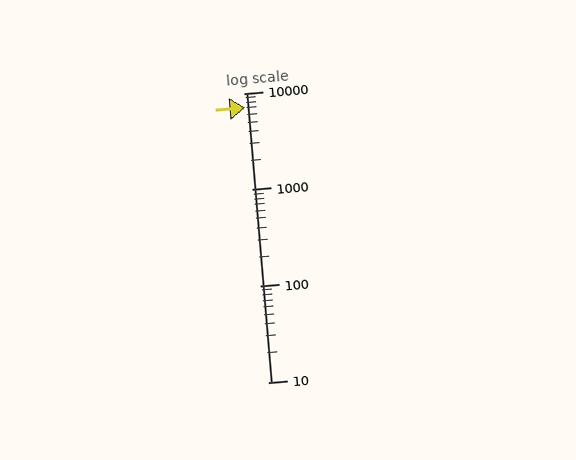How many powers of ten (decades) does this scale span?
The scale spans 3 decades, from 10 to 10000.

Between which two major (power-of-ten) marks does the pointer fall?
The pointer is between 1000 and 10000.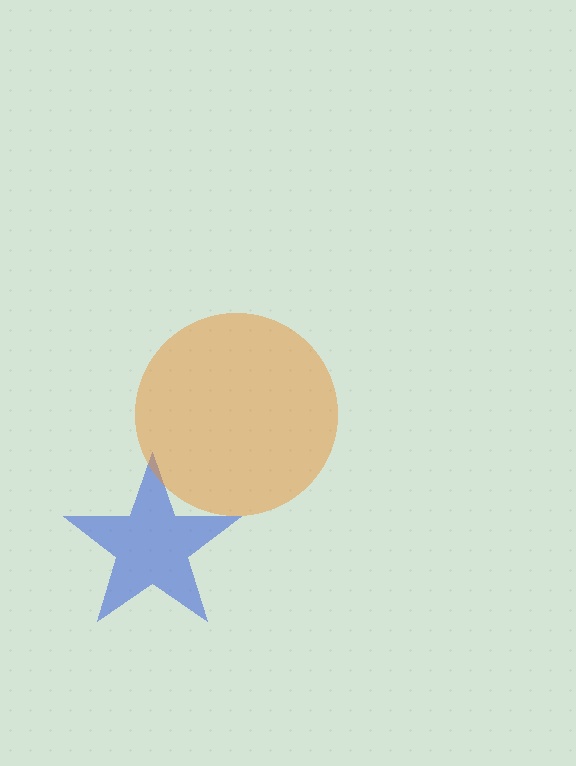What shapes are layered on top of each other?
The layered shapes are: a blue star, an orange circle.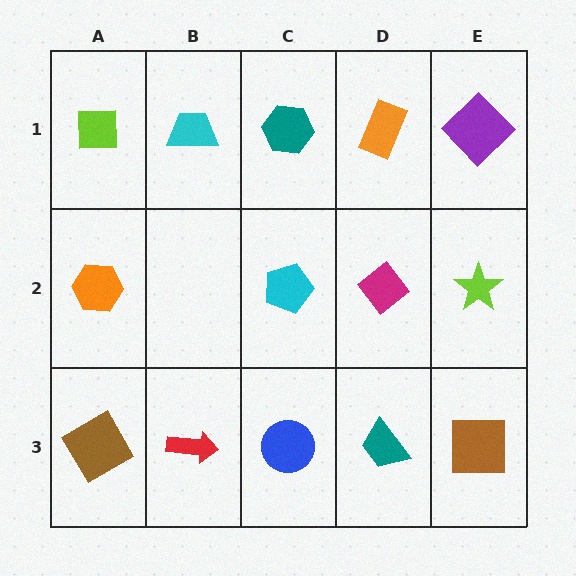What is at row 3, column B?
A red arrow.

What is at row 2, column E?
A lime star.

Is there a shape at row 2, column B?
No, that cell is empty.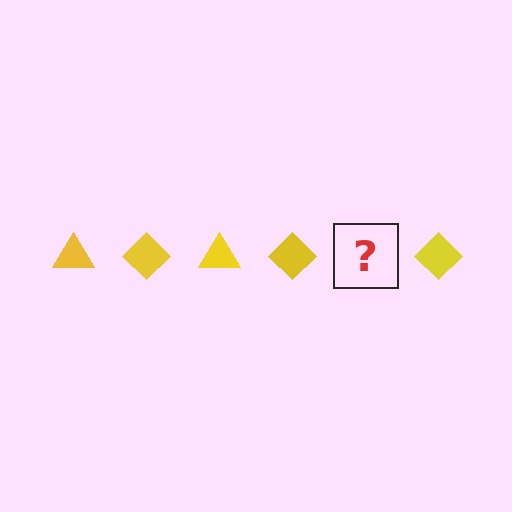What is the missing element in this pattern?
The missing element is a yellow triangle.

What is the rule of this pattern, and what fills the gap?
The rule is that the pattern cycles through triangle, diamond shapes in yellow. The gap should be filled with a yellow triangle.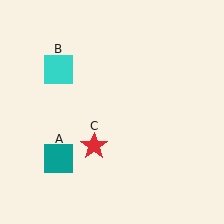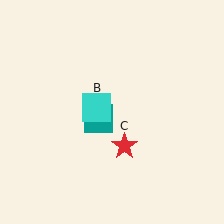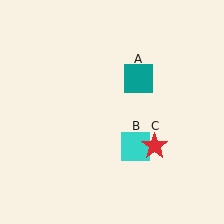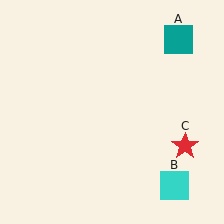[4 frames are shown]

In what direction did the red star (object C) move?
The red star (object C) moved right.